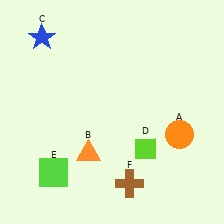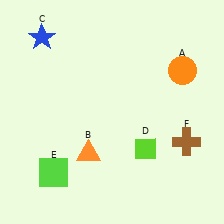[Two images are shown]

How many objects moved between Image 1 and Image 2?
2 objects moved between the two images.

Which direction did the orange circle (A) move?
The orange circle (A) moved up.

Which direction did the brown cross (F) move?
The brown cross (F) moved right.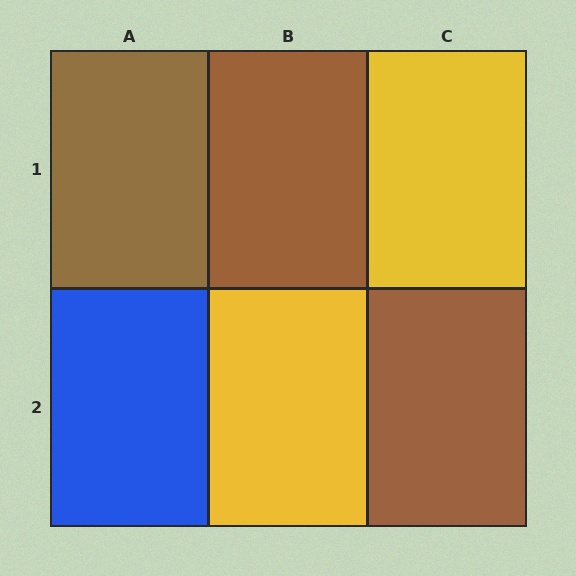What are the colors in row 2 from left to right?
Blue, yellow, brown.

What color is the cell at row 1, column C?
Yellow.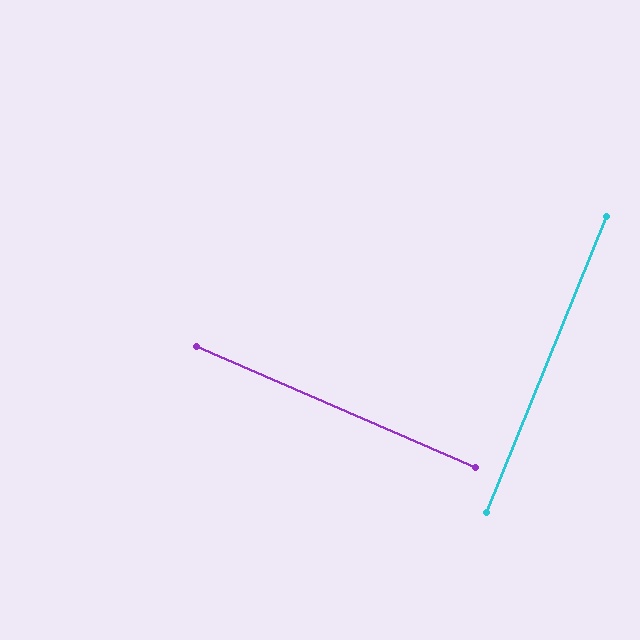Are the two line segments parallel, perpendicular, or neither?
Perpendicular — they meet at approximately 88°.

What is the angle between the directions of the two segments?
Approximately 88 degrees.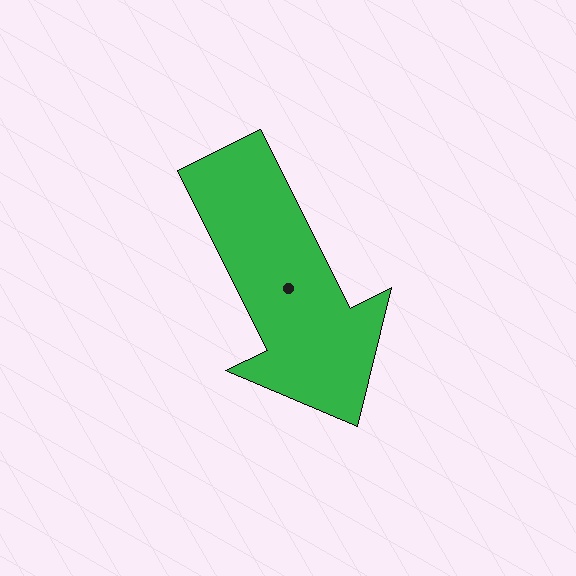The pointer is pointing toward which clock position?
Roughly 5 o'clock.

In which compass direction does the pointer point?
Southeast.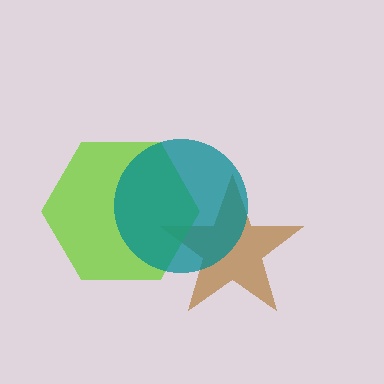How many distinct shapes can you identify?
There are 3 distinct shapes: a brown star, a lime hexagon, a teal circle.